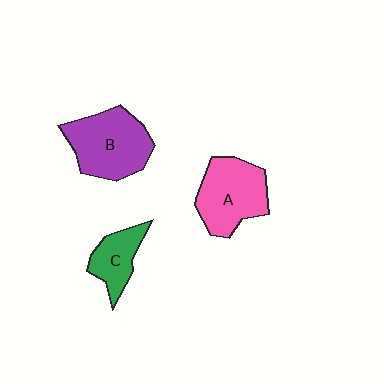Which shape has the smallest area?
Shape C (green).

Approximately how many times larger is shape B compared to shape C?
Approximately 1.9 times.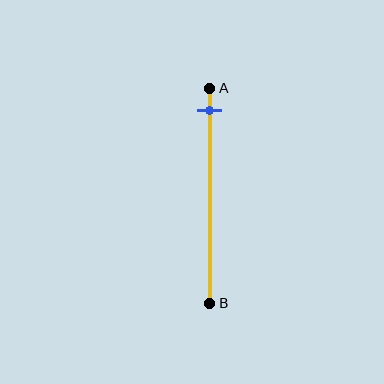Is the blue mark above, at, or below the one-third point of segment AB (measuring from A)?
The blue mark is above the one-third point of segment AB.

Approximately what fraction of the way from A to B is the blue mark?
The blue mark is approximately 10% of the way from A to B.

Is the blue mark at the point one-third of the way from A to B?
No, the mark is at about 10% from A, not at the 33% one-third point.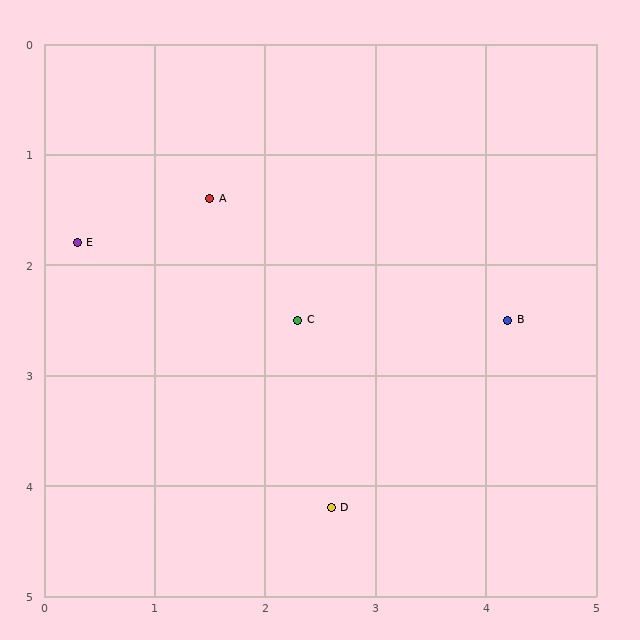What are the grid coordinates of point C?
Point C is at approximately (2.3, 2.5).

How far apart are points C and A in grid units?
Points C and A are about 1.4 grid units apart.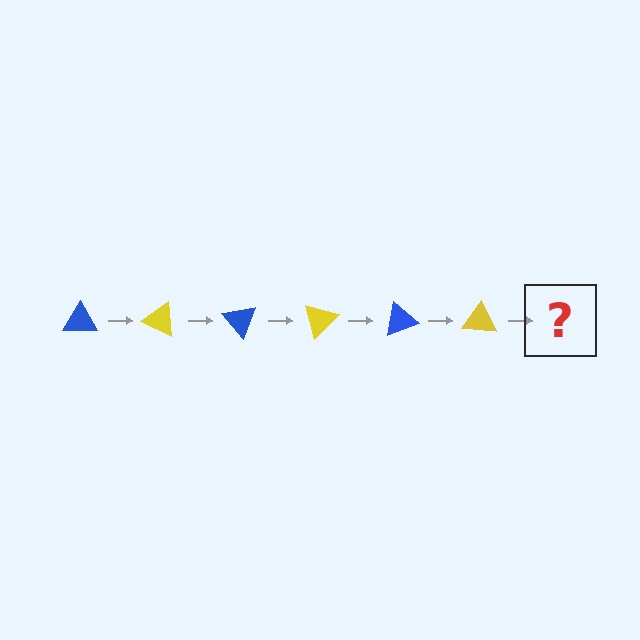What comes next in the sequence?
The next element should be a blue triangle, rotated 150 degrees from the start.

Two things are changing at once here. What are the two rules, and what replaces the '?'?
The two rules are that it rotates 25 degrees each step and the color cycles through blue and yellow. The '?' should be a blue triangle, rotated 150 degrees from the start.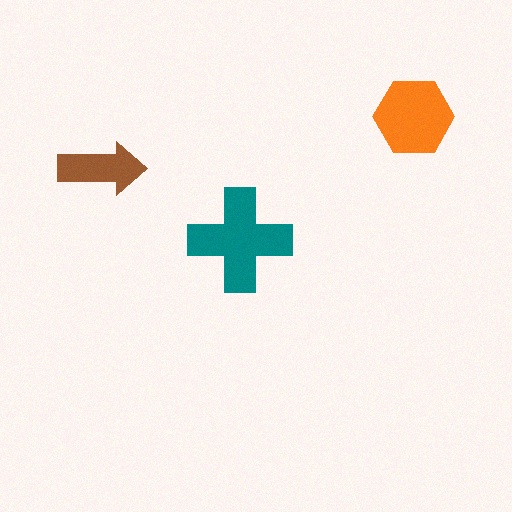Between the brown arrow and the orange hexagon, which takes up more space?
The orange hexagon.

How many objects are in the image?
There are 3 objects in the image.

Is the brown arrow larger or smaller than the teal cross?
Smaller.